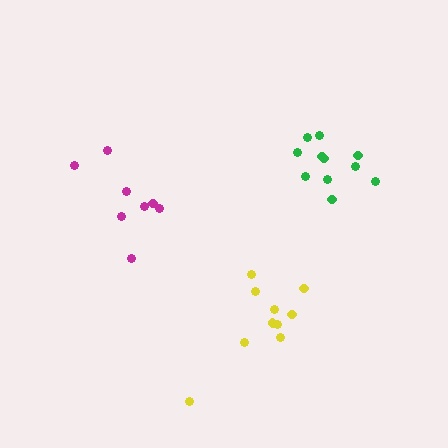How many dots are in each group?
Group 1: 11 dots, Group 2: 10 dots, Group 3: 8 dots (29 total).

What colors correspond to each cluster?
The clusters are colored: green, yellow, magenta.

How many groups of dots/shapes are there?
There are 3 groups.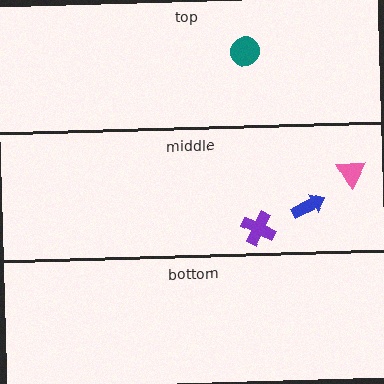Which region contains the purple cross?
The middle region.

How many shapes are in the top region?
1.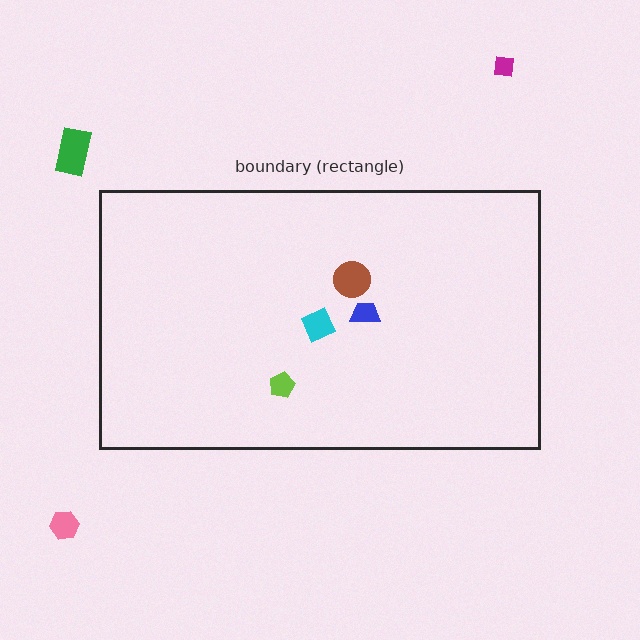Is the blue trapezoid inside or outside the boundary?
Inside.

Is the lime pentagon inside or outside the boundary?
Inside.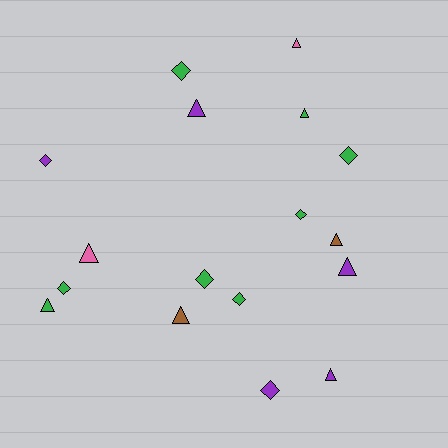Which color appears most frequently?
Green, with 8 objects.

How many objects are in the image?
There are 17 objects.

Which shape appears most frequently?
Triangle, with 9 objects.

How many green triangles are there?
There are 2 green triangles.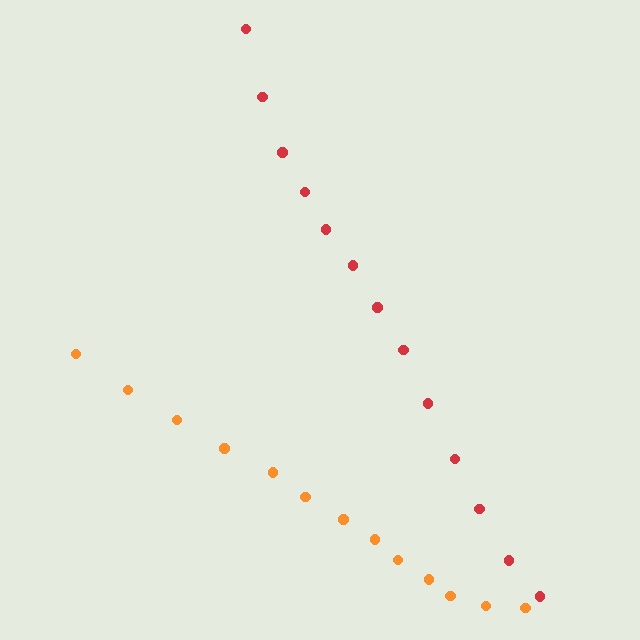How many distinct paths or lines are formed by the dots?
There are 2 distinct paths.